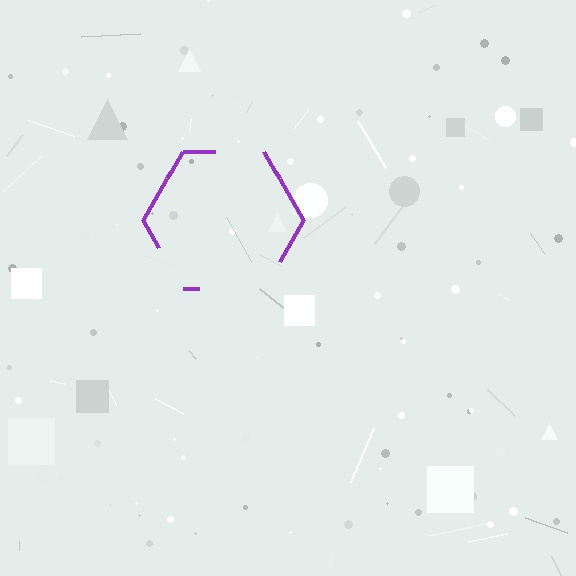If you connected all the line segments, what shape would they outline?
They would outline a hexagon.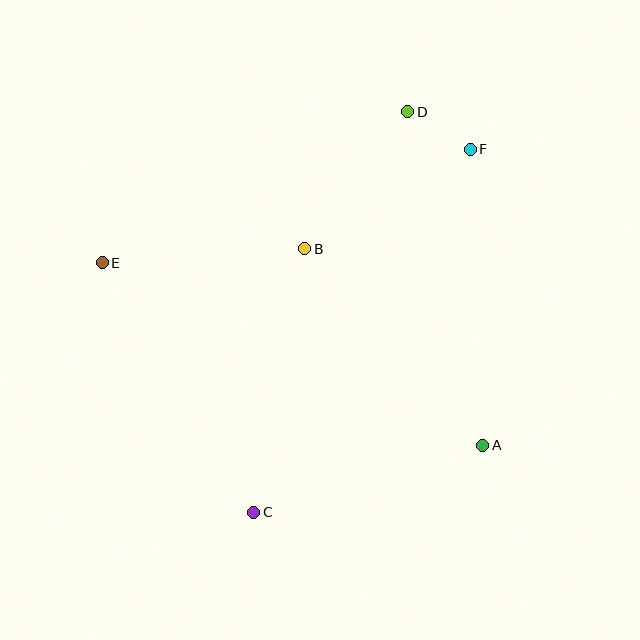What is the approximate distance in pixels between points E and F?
The distance between E and F is approximately 385 pixels.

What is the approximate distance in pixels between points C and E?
The distance between C and E is approximately 292 pixels.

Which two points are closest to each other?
Points D and F are closest to each other.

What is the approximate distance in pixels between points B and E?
The distance between B and E is approximately 203 pixels.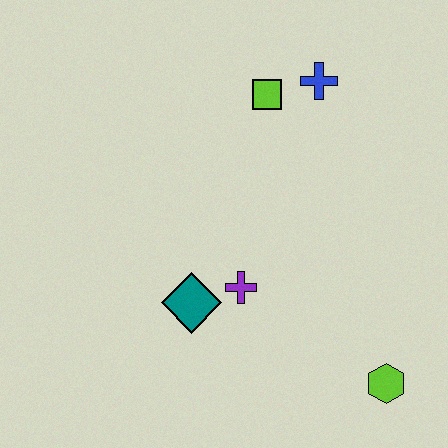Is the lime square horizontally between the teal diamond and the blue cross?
Yes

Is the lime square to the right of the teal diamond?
Yes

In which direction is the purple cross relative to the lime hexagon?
The purple cross is to the left of the lime hexagon.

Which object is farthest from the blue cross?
The lime hexagon is farthest from the blue cross.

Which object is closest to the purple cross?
The teal diamond is closest to the purple cross.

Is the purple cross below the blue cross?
Yes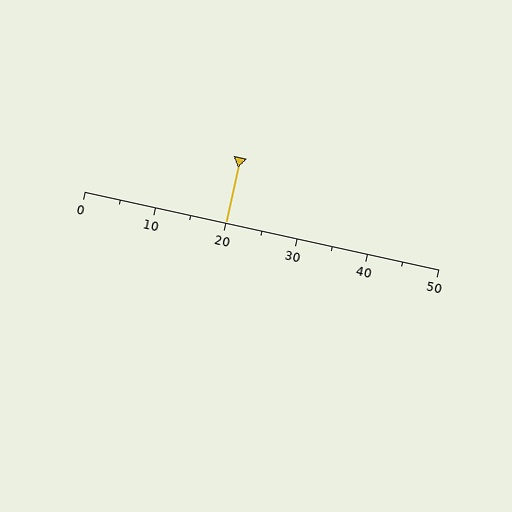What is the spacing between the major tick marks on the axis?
The major ticks are spaced 10 apart.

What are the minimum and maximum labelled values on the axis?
The axis runs from 0 to 50.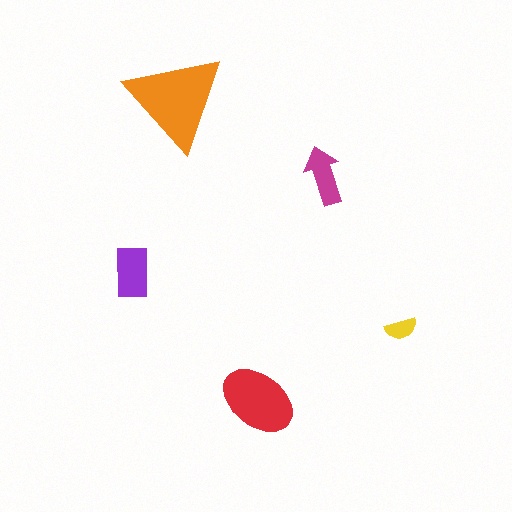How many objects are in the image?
There are 5 objects in the image.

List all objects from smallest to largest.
The yellow semicircle, the magenta arrow, the purple rectangle, the red ellipse, the orange triangle.